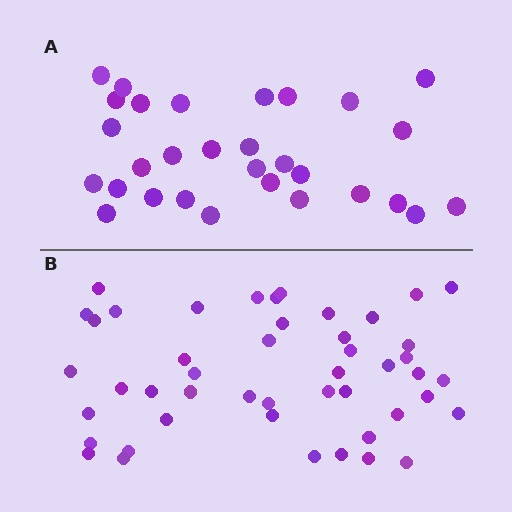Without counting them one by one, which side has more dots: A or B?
Region B (the bottom region) has more dots.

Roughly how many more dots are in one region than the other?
Region B has approximately 15 more dots than region A.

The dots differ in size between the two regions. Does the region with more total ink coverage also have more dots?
No. Region A has more total ink coverage because its dots are larger, but region B actually contains more individual dots. Total area can be misleading — the number of items is what matters here.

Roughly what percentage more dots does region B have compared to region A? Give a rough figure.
About 55% more.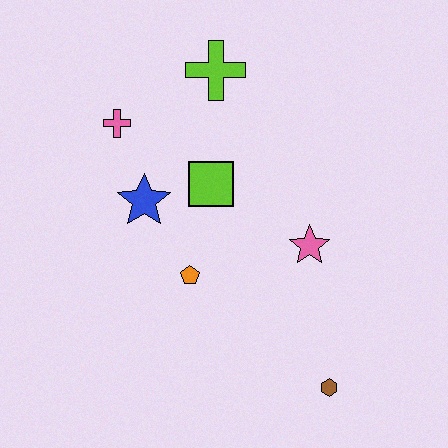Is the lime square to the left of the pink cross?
No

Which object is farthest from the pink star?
The pink cross is farthest from the pink star.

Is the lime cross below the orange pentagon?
No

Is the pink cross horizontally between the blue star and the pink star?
No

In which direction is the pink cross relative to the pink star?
The pink cross is to the left of the pink star.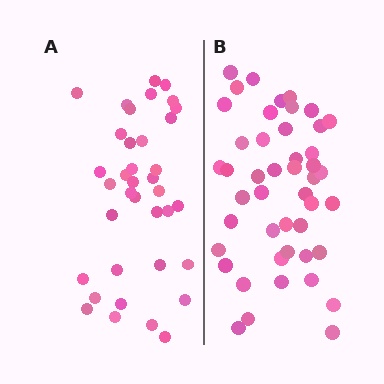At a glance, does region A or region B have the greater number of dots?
Region B (the right region) has more dots.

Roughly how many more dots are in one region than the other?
Region B has roughly 8 or so more dots than region A.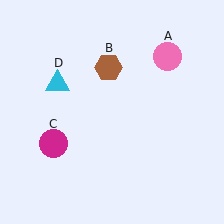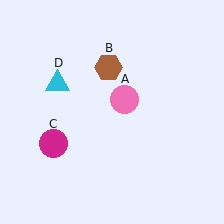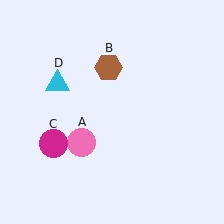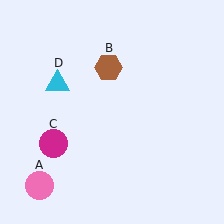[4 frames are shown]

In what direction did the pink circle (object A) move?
The pink circle (object A) moved down and to the left.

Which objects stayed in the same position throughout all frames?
Brown hexagon (object B) and magenta circle (object C) and cyan triangle (object D) remained stationary.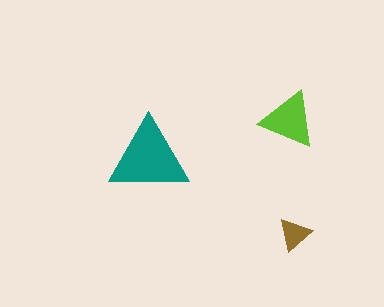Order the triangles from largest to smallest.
the teal one, the lime one, the brown one.